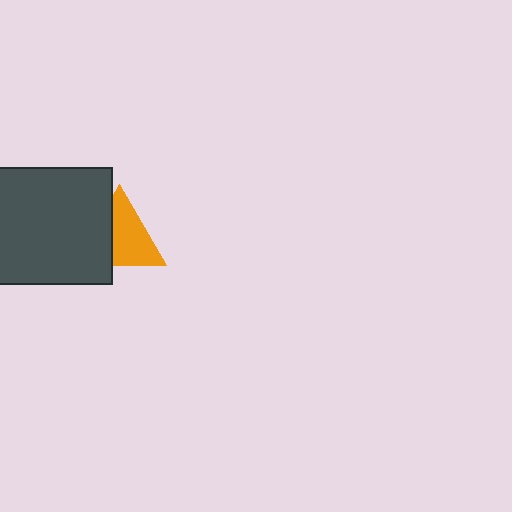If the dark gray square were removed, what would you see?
You would see the complete orange triangle.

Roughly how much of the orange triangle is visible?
About half of it is visible (roughly 62%).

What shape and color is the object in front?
The object in front is a dark gray square.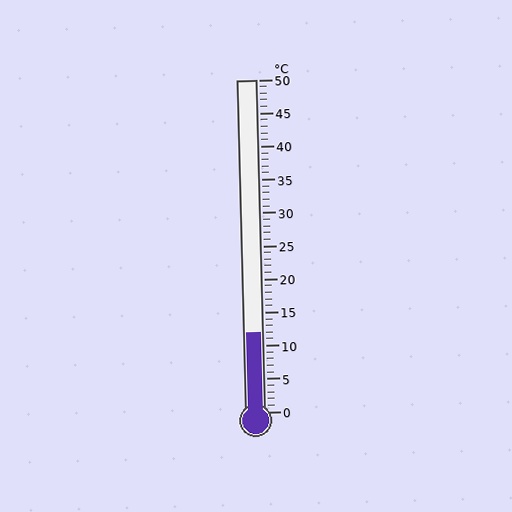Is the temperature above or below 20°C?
The temperature is below 20°C.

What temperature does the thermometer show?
The thermometer shows approximately 12°C.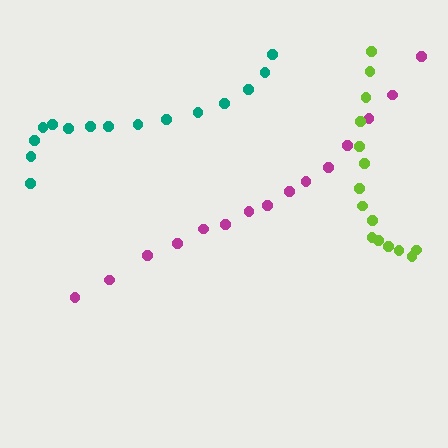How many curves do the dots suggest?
There are 3 distinct paths.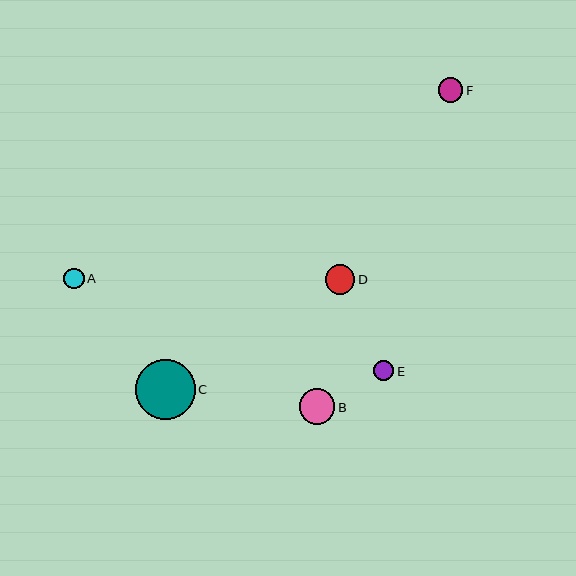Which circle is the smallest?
Circle E is the smallest with a size of approximately 20 pixels.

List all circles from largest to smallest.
From largest to smallest: C, B, D, F, A, E.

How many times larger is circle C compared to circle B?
Circle C is approximately 1.7 times the size of circle B.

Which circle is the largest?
Circle C is the largest with a size of approximately 60 pixels.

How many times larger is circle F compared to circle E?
Circle F is approximately 1.2 times the size of circle E.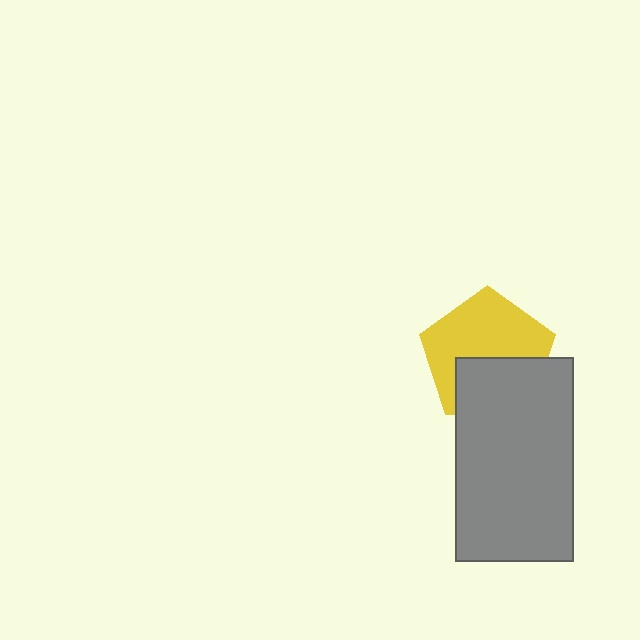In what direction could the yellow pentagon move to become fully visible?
The yellow pentagon could move up. That would shift it out from behind the gray rectangle entirely.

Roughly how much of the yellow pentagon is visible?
About half of it is visible (roughly 61%).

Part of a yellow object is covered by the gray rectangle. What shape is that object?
It is a pentagon.